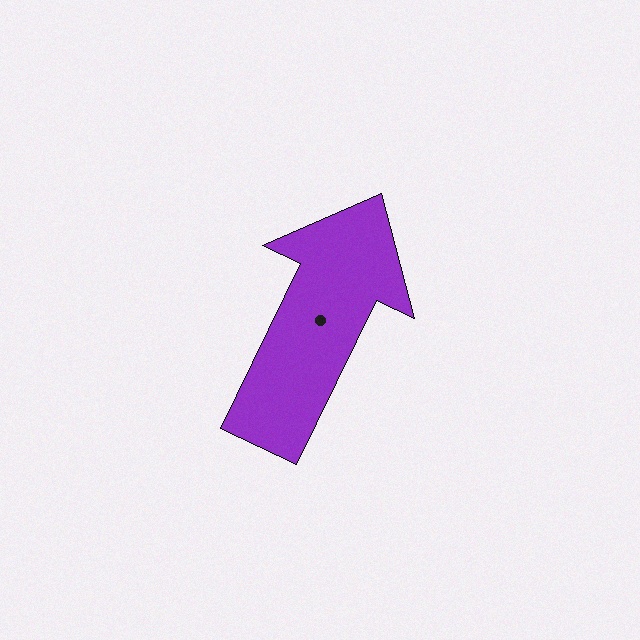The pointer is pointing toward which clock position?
Roughly 1 o'clock.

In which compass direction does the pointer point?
Northeast.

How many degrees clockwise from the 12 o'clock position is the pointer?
Approximately 26 degrees.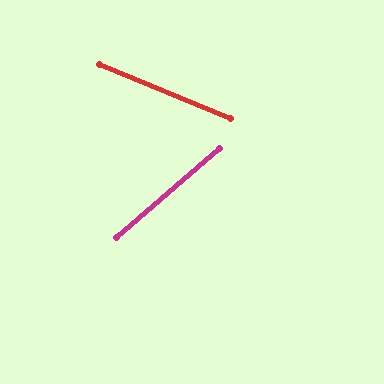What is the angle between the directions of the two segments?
Approximately 63 degrees.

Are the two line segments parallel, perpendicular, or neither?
Neither parallel nor perpendicular — they differ by about 63°.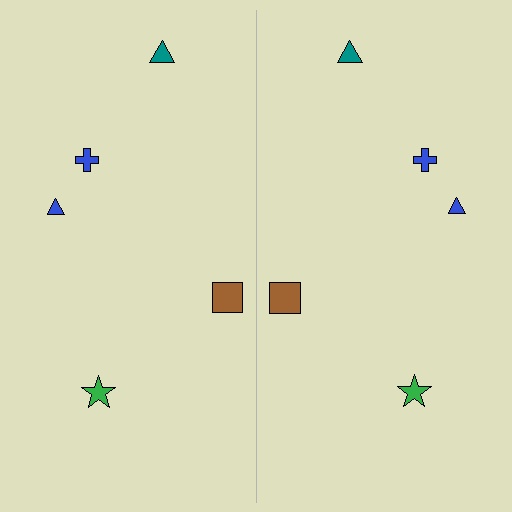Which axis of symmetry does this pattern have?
The pattern has a vertical axis of symmetry running through the center of the image.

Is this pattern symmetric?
Yes, this pattern has bilateral (reflection) symmetry.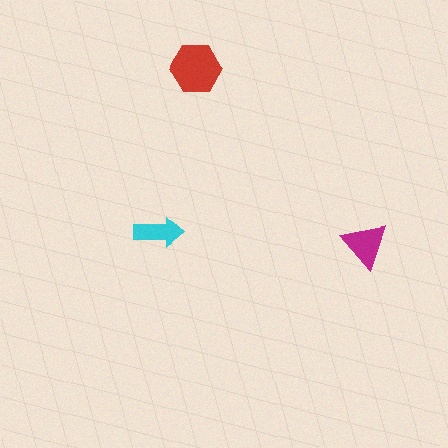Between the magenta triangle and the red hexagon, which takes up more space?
The red hexagon.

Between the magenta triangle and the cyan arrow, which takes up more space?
The magenta triangle.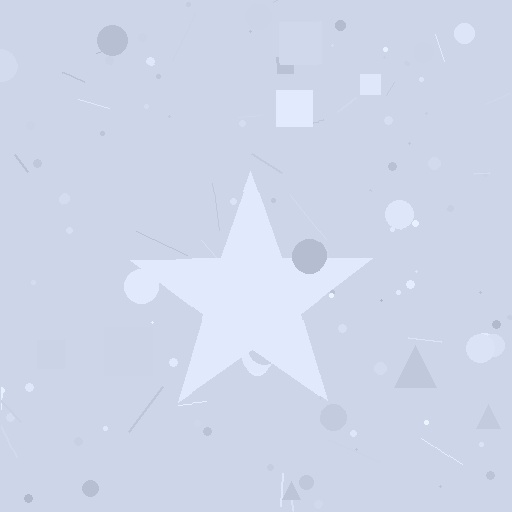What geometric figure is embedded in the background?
A star is embedded in the background.